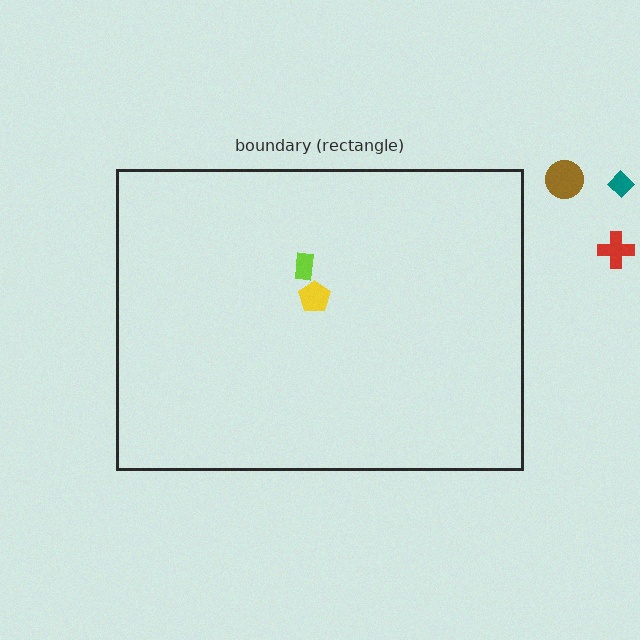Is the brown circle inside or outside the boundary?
Outside.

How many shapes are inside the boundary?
2 inside, 3 outside.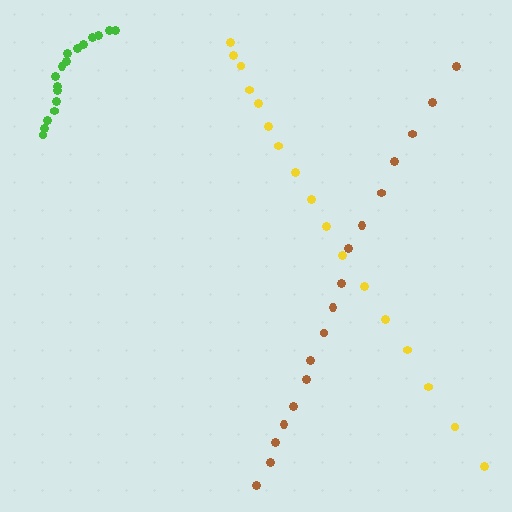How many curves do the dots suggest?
There are 3 distinct paths.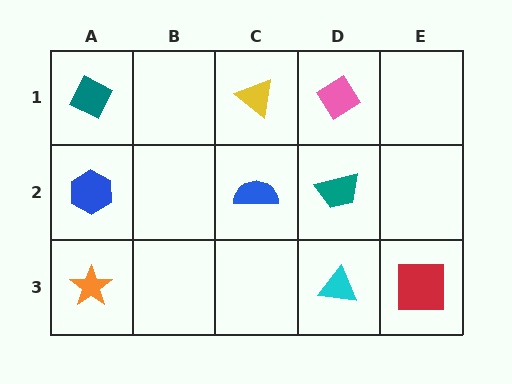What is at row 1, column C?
A yellow triangle.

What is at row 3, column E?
A red square.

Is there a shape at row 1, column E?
No, that cell is empty.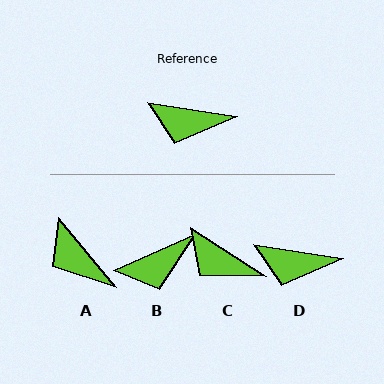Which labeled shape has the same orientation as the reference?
D.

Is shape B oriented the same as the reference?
No, it is off by about 33 degrees.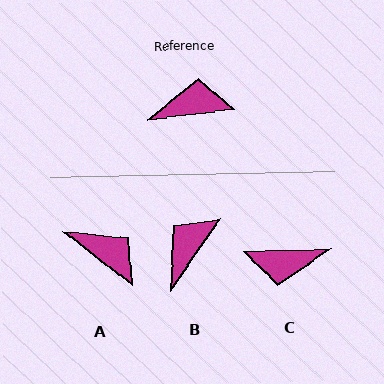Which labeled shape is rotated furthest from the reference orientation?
C, about 175 degrees away.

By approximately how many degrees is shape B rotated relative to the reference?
Approximately 48 degrees counter-clockwise.